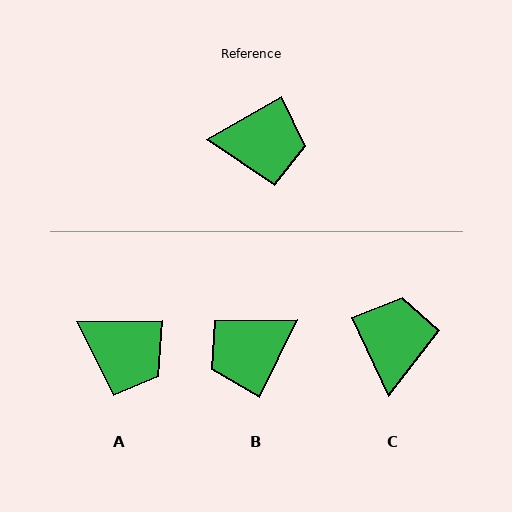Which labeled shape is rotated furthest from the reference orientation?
B, about 145 degrees away.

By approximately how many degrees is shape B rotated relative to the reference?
Approximately 145 degrees clockwise.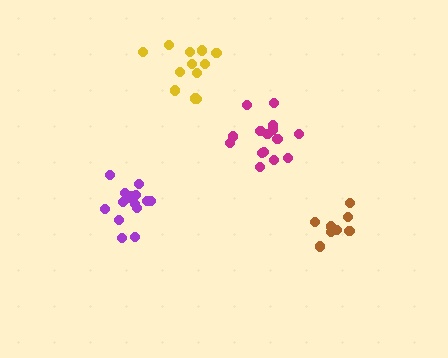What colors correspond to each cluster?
The clusters are colored: brown, magenta, purple, yellow.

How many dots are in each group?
Group 1: 9 dots, Group 2: 15 dots, Group 3: 15 dots, Group 4: 12 dots (51 total).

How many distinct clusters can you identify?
There are 4 distinct clusters.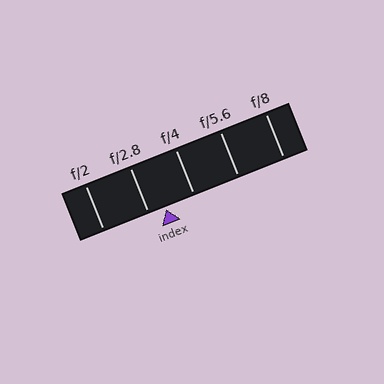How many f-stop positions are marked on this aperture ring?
There are 5 f-stop positions marked.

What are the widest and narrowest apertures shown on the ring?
The widest aperture shown is f/2 and the narrowest is f/8.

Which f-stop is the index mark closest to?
The index mark is closest to f/2.8.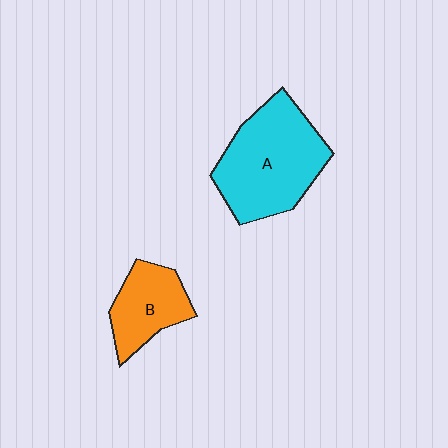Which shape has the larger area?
Shape A (cyan).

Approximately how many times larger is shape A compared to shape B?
Approximately 1.9 times.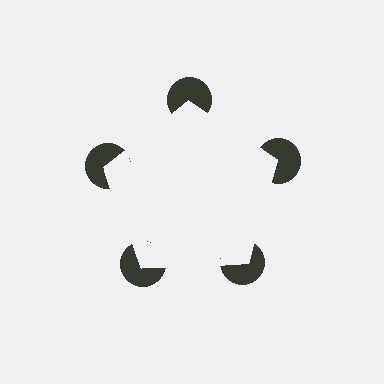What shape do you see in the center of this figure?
An illusory pentagon — its edges are inferred from the aligned wedge cuts in the pac-man discs, not physically drawn.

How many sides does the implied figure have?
5 sides.